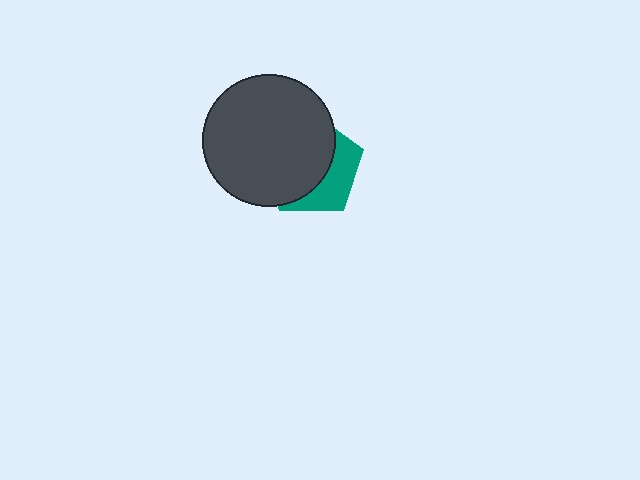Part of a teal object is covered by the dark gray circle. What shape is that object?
It is a pentagon.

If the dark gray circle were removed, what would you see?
You would see the complete teal pentagon.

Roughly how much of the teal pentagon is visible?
A small part of it is visible (roughly 36%).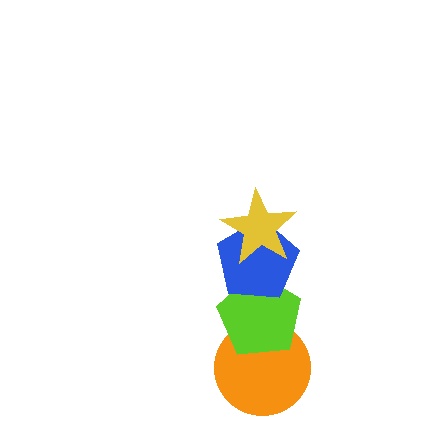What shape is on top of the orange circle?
The lime pentagon is on top of the orange circle.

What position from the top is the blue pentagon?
The blue pentagon is 2nd from the top.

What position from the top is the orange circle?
The orange circle is 4th from the top.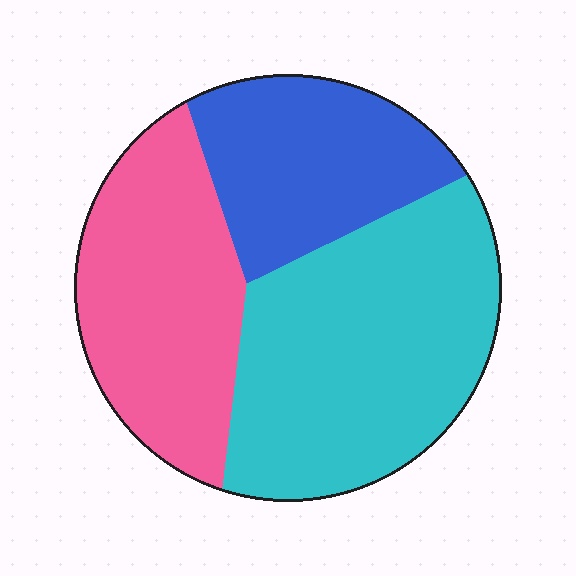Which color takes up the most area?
Cyan, at roughly 45%.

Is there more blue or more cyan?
Cyan.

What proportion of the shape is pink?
Pink takes up about one third (1/3) of the shape.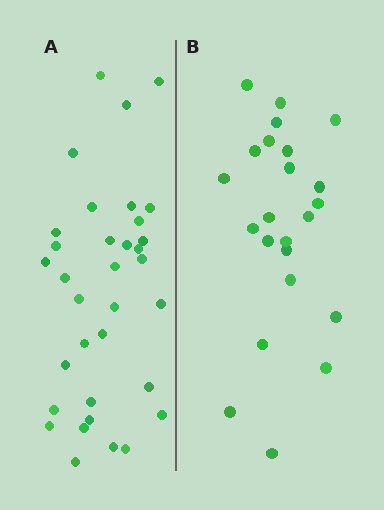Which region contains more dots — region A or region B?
Region A (the left region) has more dots.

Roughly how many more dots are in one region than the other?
Region A has roughly 12 or so more dots than region B.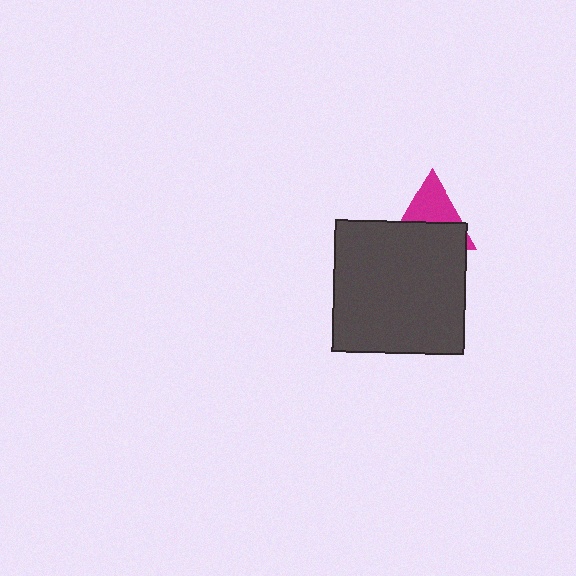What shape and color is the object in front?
The object in front is a dark gray square.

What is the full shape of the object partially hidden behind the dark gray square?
The partially hidden object is a magenta triangle.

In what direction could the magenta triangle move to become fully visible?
The magenta triangle could move up. That would shift it out from behind the dark gray square entirely.